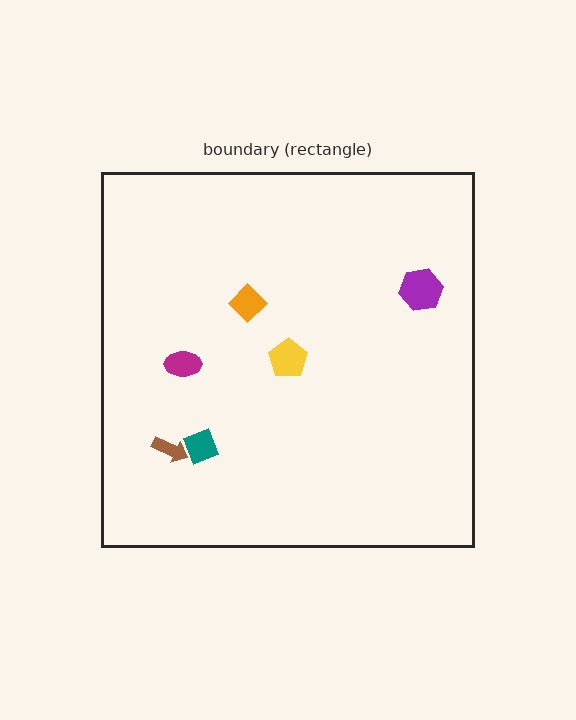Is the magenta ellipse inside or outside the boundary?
Inside.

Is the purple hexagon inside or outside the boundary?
Inside.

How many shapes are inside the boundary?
6 inside, 0 outside.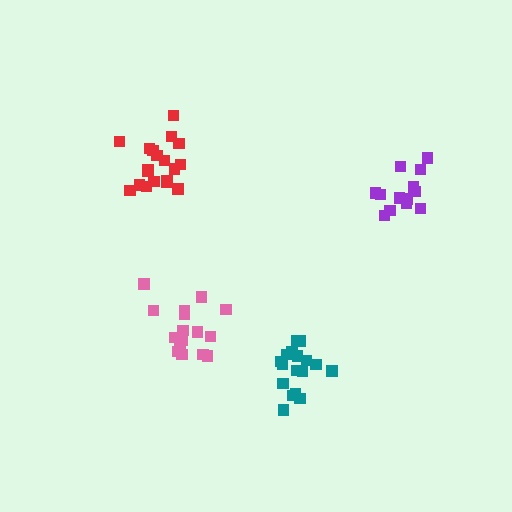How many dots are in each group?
Group 1: 19 dots, Group 2: 13 dots, Group 3: 17 dots, Group 4: 16 dots (65 total).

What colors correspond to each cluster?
The clusters are colored: red, purple, teal, pink.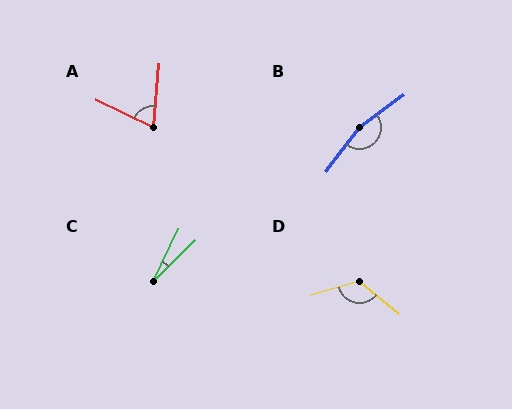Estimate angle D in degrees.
Approximately 125 degrees.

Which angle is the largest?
B, at approximately 163 degrees.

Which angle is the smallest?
C, at approximately 20 degrees.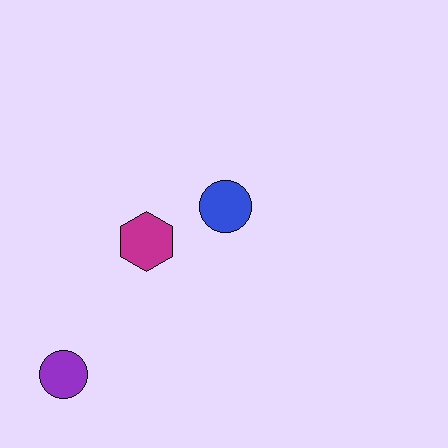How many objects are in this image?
There are 3 objects.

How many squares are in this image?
There are no squares.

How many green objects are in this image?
There are no green objects.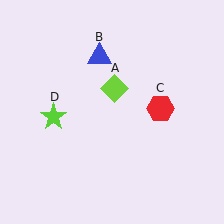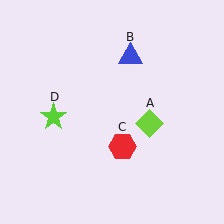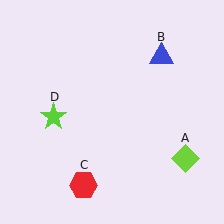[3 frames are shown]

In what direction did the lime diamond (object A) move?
The lime diamond (object A) moved down and to the right.